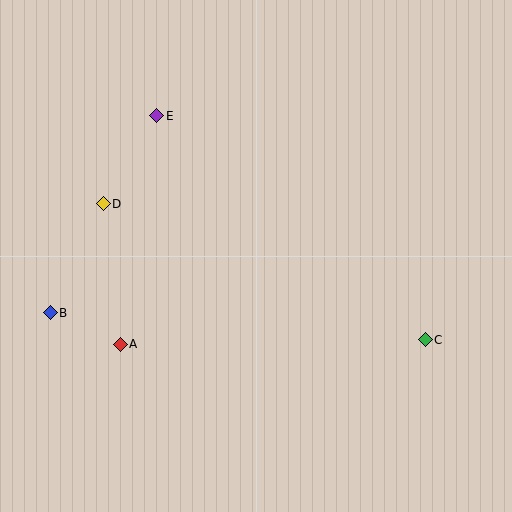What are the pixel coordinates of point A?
Point A is at (120, 344).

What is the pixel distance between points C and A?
The distance between C and A is 305 pixels.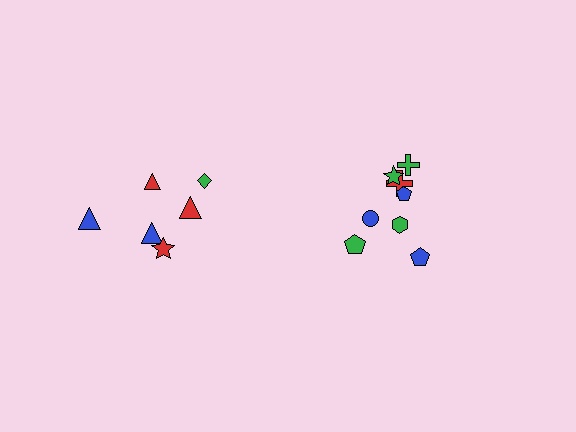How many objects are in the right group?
There are 8 objects.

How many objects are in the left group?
There are 6 objects.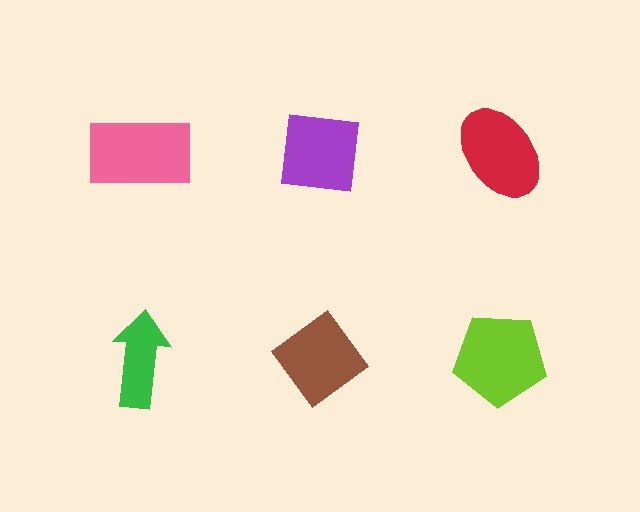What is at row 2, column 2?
A brown diamond.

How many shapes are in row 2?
3 shapes.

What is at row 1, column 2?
A purple square.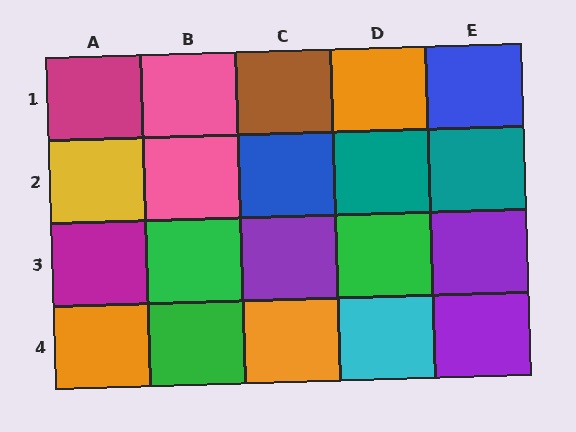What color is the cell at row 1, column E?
Blue.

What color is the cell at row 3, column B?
Green.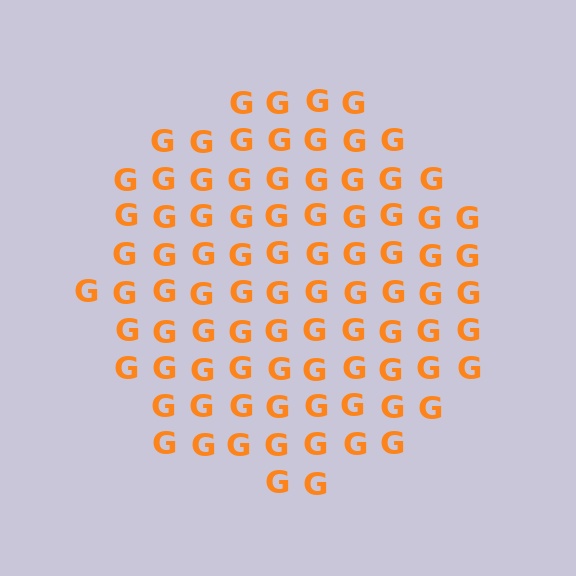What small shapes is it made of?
It is made of small letter G's.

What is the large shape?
The large shape is a circle.